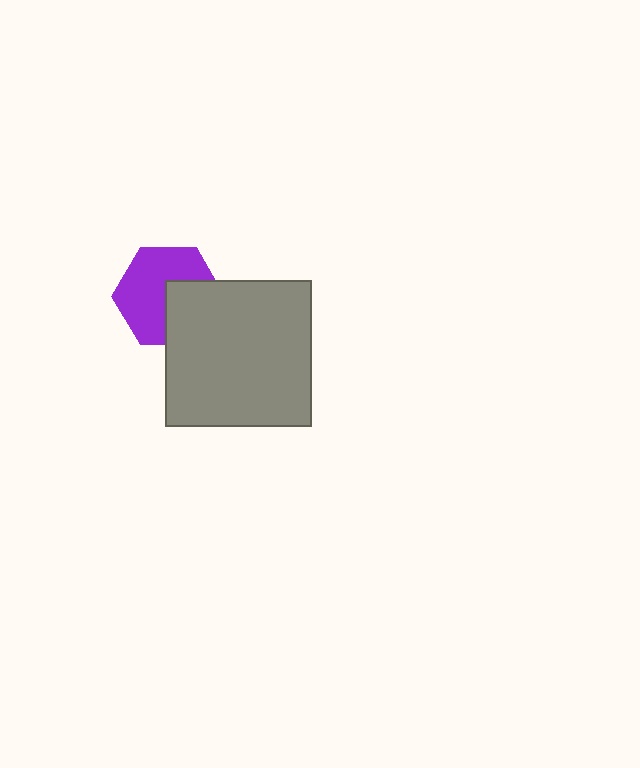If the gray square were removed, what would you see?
You would see the complete purple hexagon.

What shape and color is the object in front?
The object in front is a gray square.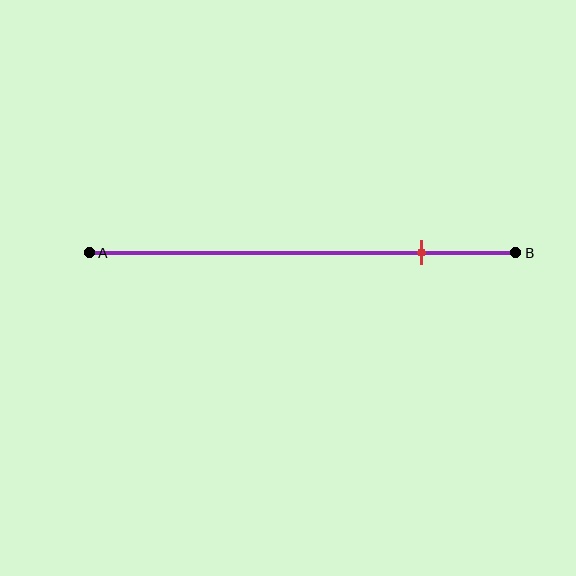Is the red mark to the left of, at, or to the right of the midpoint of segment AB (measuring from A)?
The red mark is to the right of the midpoint of segment AB.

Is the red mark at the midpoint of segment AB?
No, the mark is at about 80% from A, not at the 50% midpoint.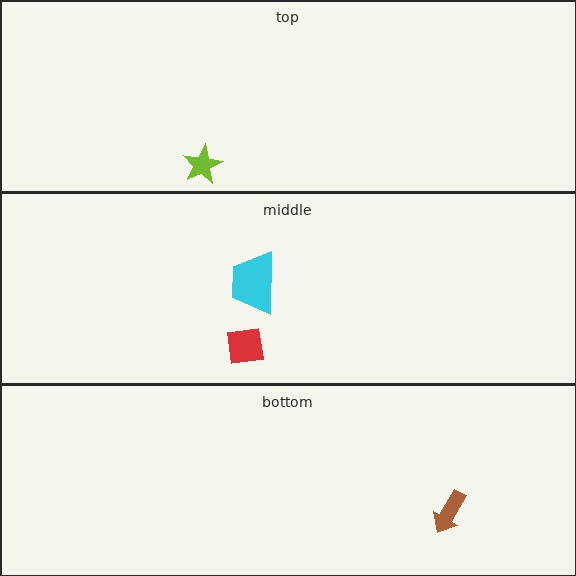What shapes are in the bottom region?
The brown arrow.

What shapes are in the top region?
The lime star.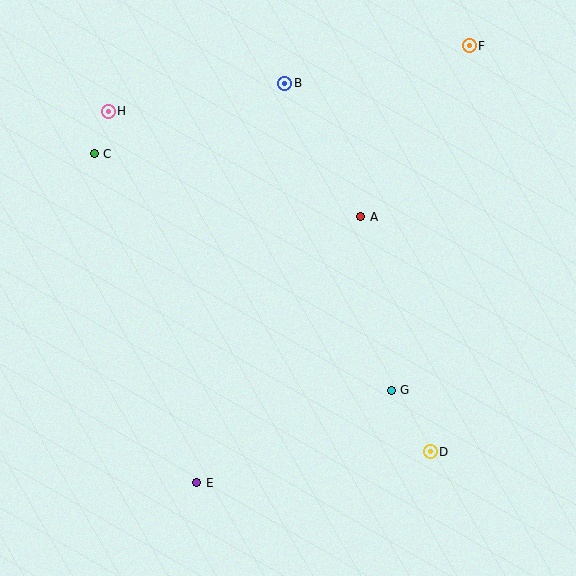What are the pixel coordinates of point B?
Point B is at (285, 83).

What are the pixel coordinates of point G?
Point G is at (391, 390).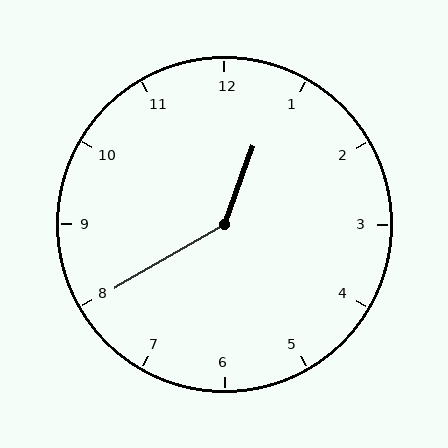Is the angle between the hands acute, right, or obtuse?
It is obtuse.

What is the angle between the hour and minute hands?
Approximately 140 degrees.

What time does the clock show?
12:40.